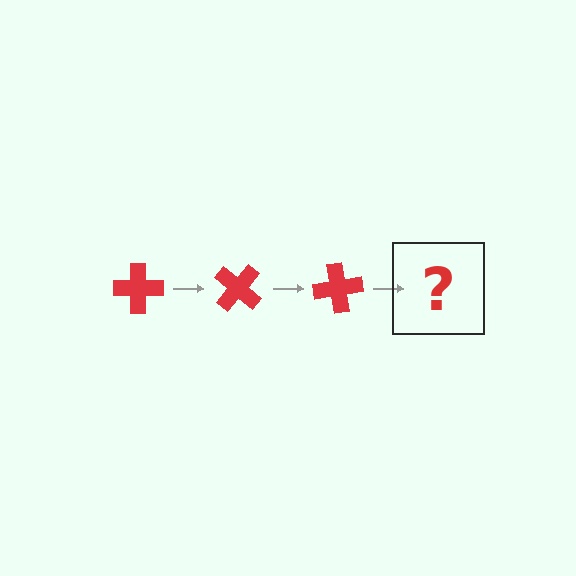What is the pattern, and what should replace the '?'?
The pattern is that the cross rotates 40 degrees each step. The '?' should be a red cross rotated 120 degrees.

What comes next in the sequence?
The next element should be a red cross rotated 120 degrees.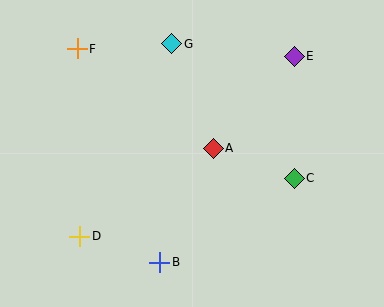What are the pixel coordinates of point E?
Point E is at (294, 56).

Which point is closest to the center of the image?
Point A at (213, 148) is closest to the center.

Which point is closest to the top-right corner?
Point E is closest to the top-right corner.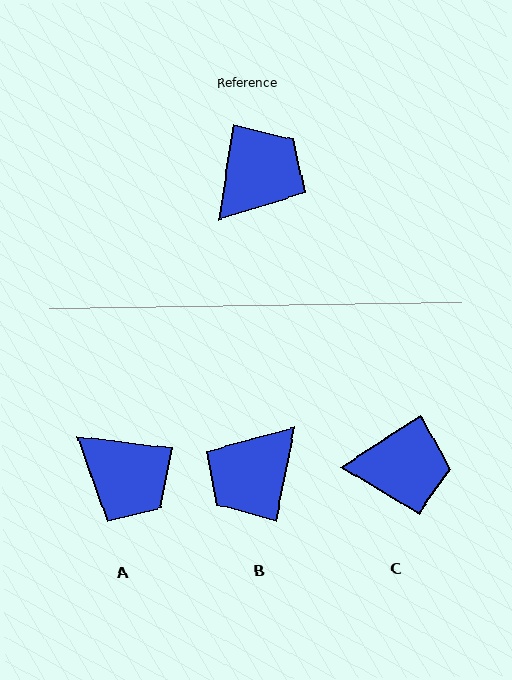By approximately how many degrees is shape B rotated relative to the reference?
Approximately 178 degrees counter-clockwise.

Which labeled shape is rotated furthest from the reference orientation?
B, about 178 degrees away.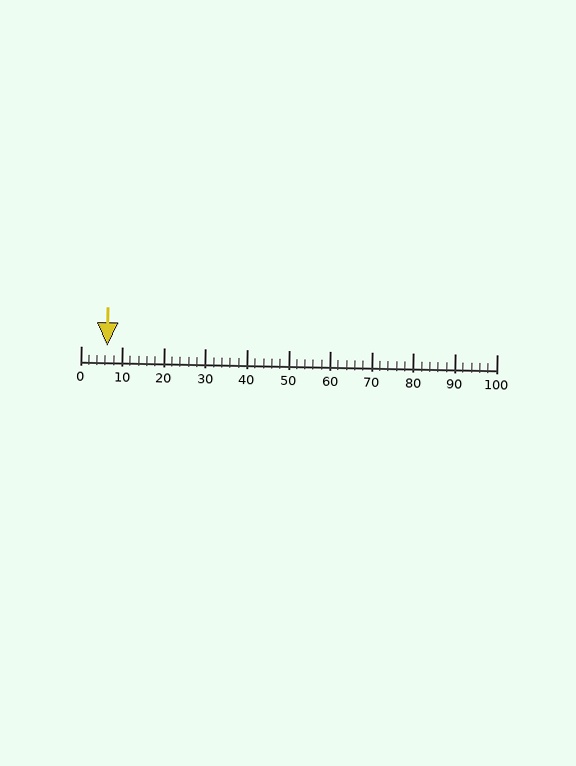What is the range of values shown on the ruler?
The ruler shows values from 0 to 100.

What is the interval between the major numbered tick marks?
The major tick marks are spaced 10 units apart.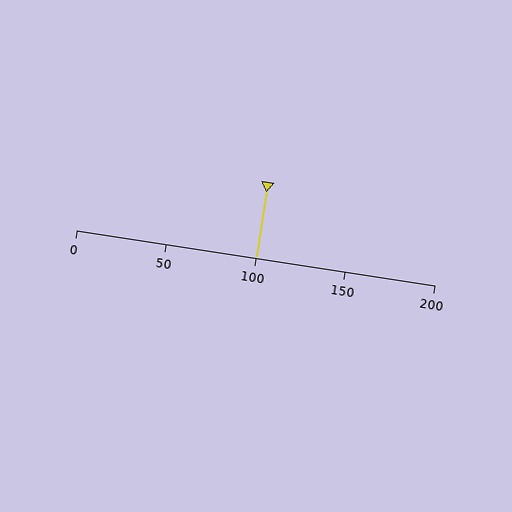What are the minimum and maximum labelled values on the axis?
The axis runs from 0 to 200.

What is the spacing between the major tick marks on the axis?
The major ticks are spaced 50 apart.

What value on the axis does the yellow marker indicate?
The marker indicates approximately 100.